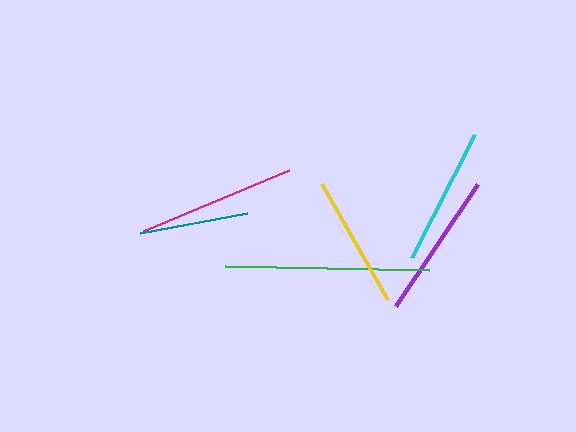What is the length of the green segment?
The green segment is approximately 204 pixels long.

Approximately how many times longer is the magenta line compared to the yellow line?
The magenta line is approximately 1.2 times the length of the yellow line.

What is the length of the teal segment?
The teal segment is approximately 109 pixels long.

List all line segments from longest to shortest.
From longest to shortest: green, magenta, purple, cyan, yellow, teal.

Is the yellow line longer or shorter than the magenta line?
The magenta line is longer than the yellow line.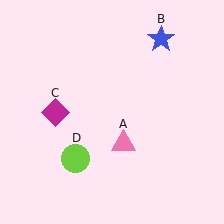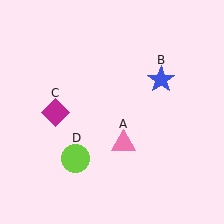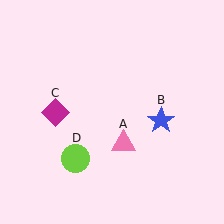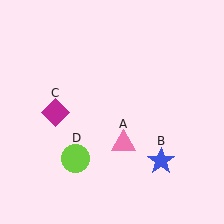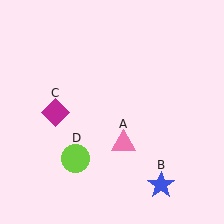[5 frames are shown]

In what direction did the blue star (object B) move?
The blue star (object B) moved down.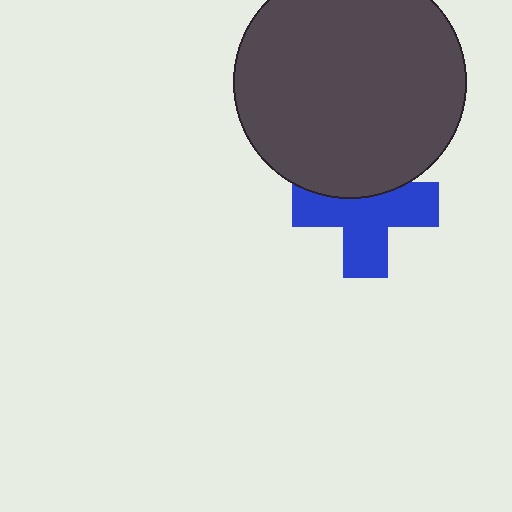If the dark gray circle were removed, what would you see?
You would see the complete blue cross.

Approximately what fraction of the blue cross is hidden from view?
Roughly 33% of the blue cross is hidden behind the dark gray circle.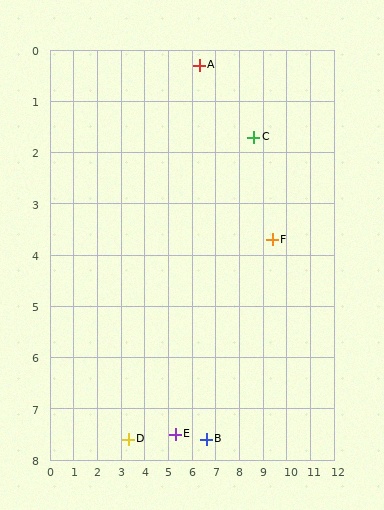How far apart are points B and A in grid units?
Points B and A are about 7.3 grid units apart.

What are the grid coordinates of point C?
Point C is at approximately (8.6, 1.7).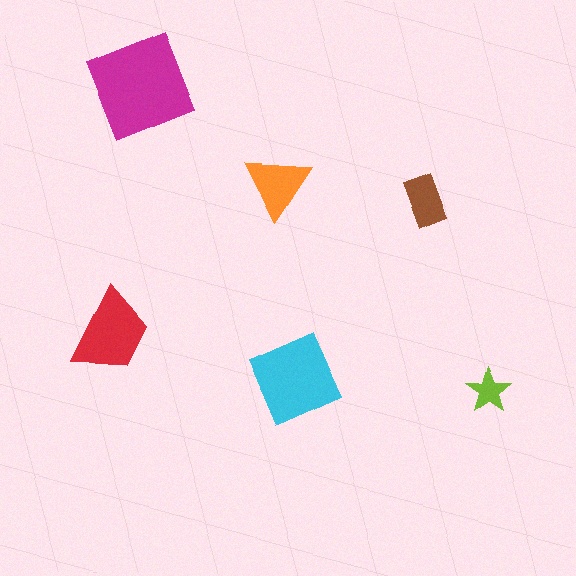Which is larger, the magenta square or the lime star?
The magenta square.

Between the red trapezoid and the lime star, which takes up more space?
The red trapezoid.